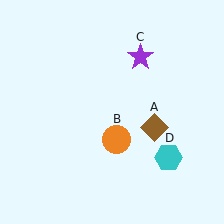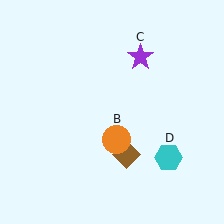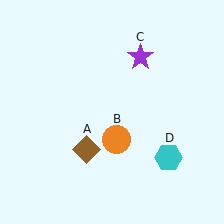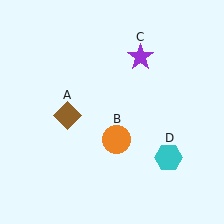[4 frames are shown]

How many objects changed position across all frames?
1 object changed position: brown diamond (object A).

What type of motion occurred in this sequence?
The brown diamond (object A) rotated clockwise around the center of the scene.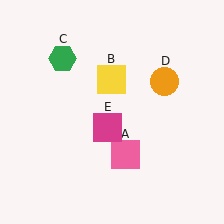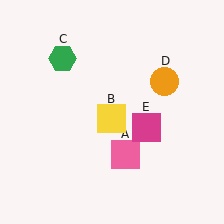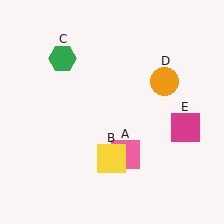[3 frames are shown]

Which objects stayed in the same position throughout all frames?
Pink square (object A) and green hexagon (object C) and orange circle (object D) remained stationary.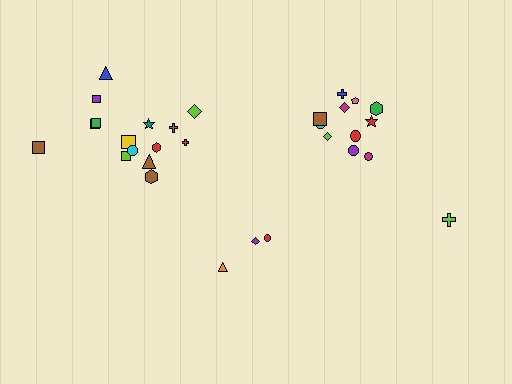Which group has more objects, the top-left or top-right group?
The top-left group.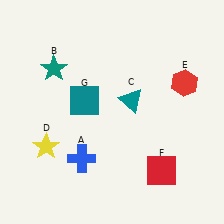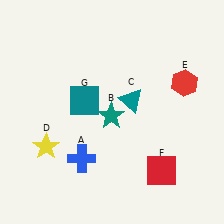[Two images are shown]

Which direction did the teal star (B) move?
The teal star (B) moved right.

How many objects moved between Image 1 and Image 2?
1 object moved between the two images.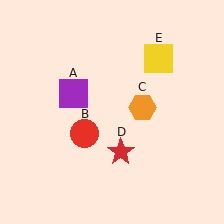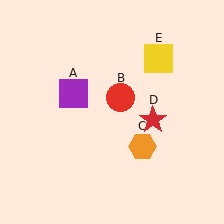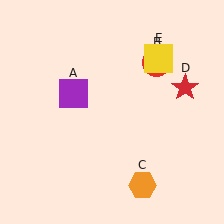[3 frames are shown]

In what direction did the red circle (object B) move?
The red circle (object B) moved up and to the right.